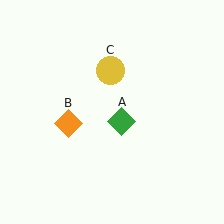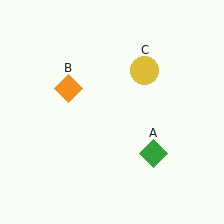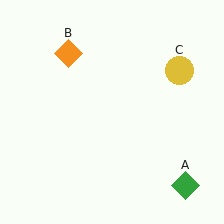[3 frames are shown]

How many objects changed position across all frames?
3 objects changed position: green diamond (object A), orange diamond (object B), yellow circle (object C).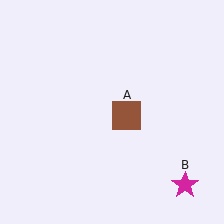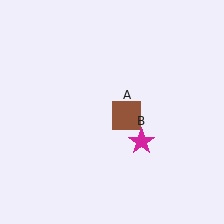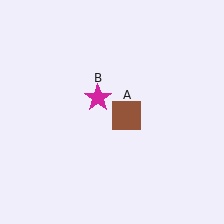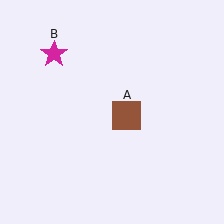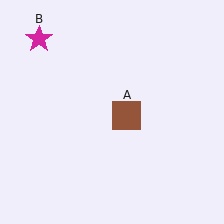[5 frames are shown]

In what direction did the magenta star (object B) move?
The magenta star (object B) moved up and to the left.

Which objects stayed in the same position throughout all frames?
Brown square (object A) remained stationary.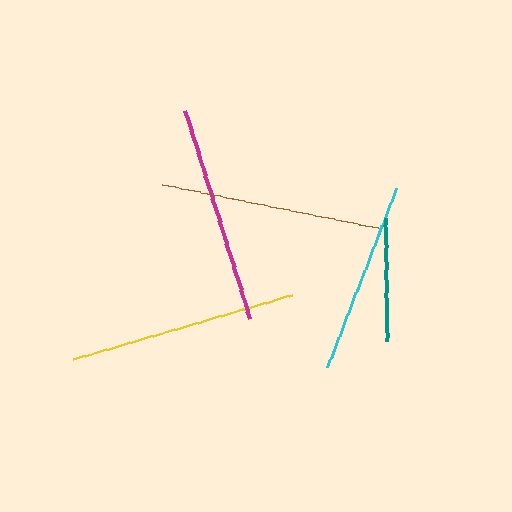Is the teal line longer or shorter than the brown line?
The brown line is longer than the teal line.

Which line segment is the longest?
The yellow line is the longest at approximately 228 pixels.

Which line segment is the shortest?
The teal line is the shortest at approximately 123 pixels.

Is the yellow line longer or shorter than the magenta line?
The yellow line is longer than the magenta line.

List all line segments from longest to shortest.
From longest to shortest: yellow, brown, magenta, cyan, teal.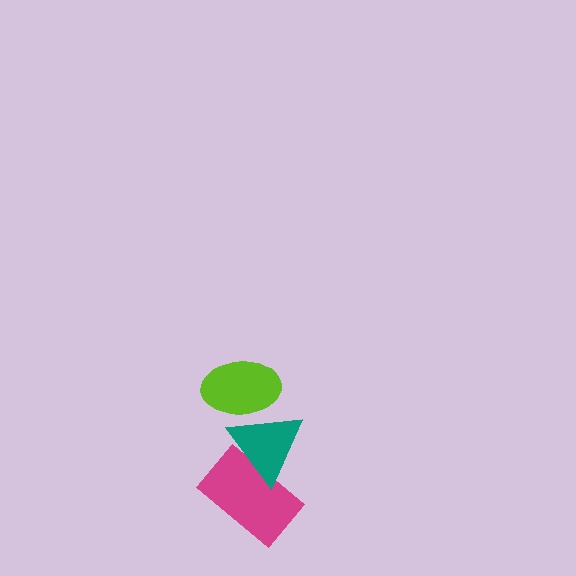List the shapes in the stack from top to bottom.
From top to bottom: the lime ellipse, the teal triangle, the magenta rectangle.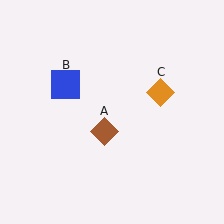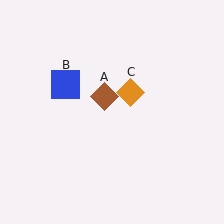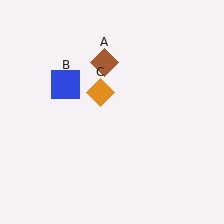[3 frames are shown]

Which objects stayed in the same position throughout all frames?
Blue square (object B) remained stationary.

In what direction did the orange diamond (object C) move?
The orange diamond (object C) moved left.